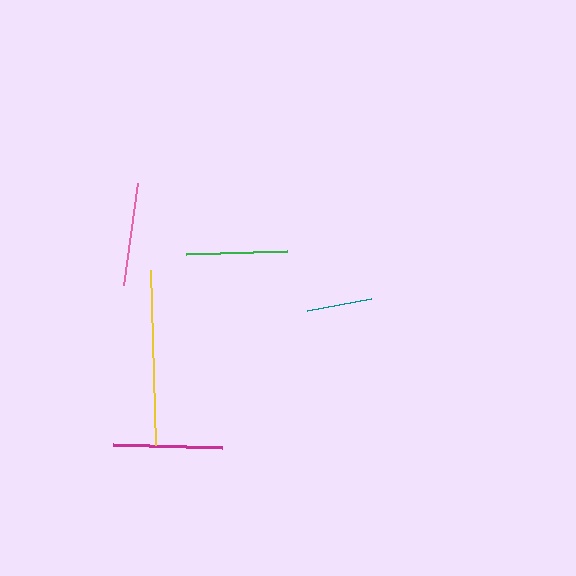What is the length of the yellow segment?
The yellow segment is approximately 175 pixels long.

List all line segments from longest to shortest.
From longest to shortest: yellow, magenta, pink, green, teal.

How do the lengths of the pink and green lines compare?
The pink and green lines are approximately the same length.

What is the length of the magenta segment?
The magenta segment is approximately 108 pixels long.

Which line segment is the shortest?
The teal line is the shortest at approximately 64 pixels.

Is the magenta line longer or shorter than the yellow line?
The yellow line is longer than the magenta line.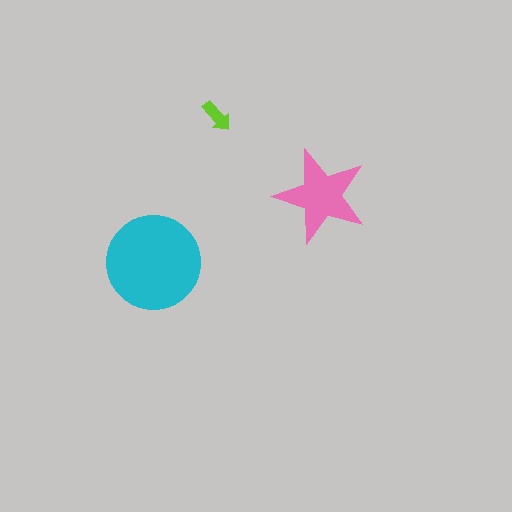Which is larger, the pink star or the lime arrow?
The pink star.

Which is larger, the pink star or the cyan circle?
The cyan circle.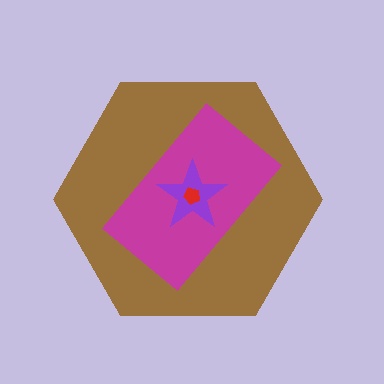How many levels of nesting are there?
4.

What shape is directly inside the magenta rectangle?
The purple star.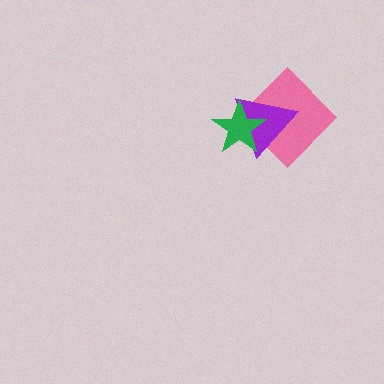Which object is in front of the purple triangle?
The green star is in front of the purple triangle.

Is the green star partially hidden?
No, no other shape covers it.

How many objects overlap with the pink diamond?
2 objects overlap with the pink diamond.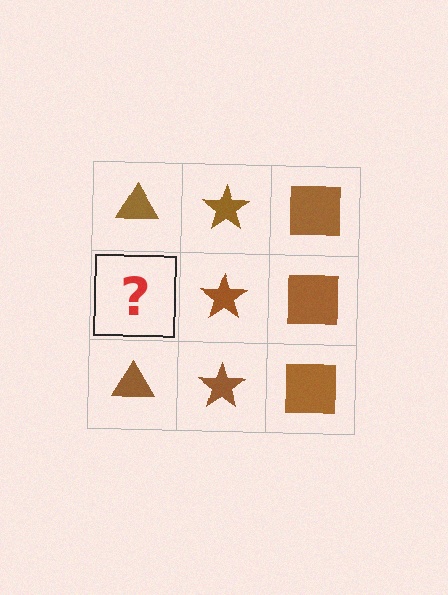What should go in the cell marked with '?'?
The missing cell should contain a brown triangle.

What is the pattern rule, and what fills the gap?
The rule is that each column has a consistent shape. The gap should be filled with a brown triangle.